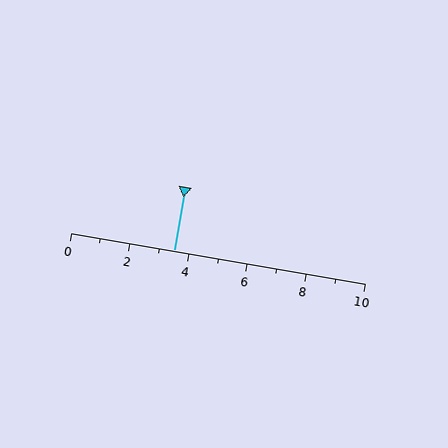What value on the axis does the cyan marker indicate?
The marker indicates approximately 3.5.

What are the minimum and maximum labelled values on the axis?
The axis runs from 0 to 10.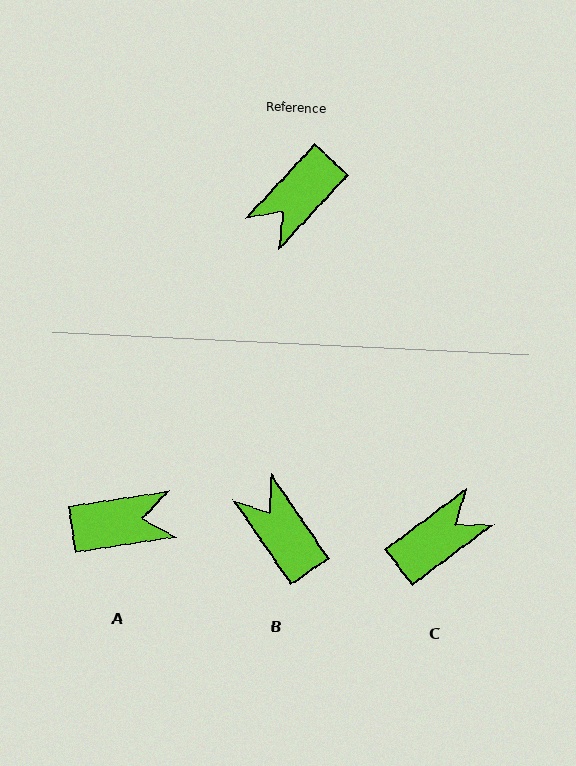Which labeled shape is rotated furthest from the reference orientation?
C, about 169 degrees away.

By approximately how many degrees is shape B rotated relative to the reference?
Approximately 103 degrees clockwise.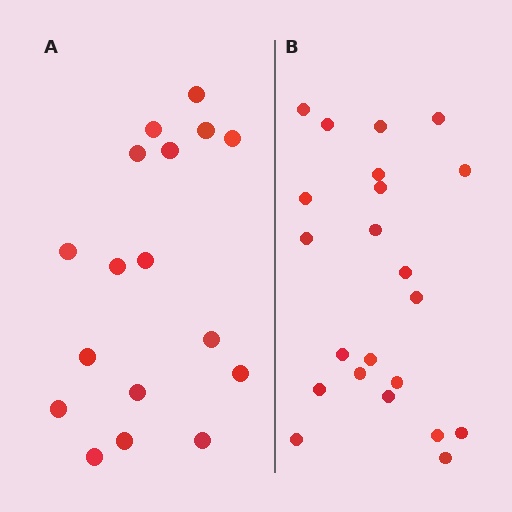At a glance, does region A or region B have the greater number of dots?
Region B (the right region) has more dots.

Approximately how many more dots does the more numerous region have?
Region B has about 5 more dots than region A.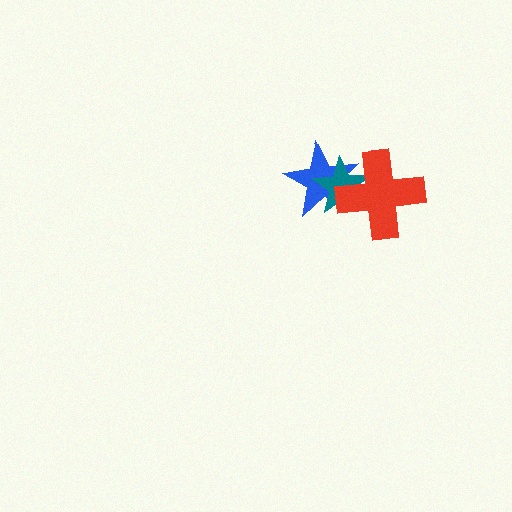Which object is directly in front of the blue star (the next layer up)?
The teal star is directly in front of the blue star.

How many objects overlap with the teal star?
2 objects overlap with the teal star.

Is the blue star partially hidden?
Yes, it is partially covered by another shape.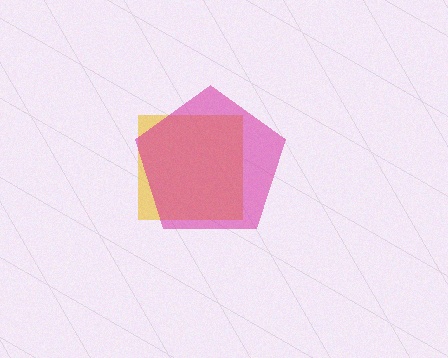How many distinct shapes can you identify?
There are 2 distinct shapes: a yellow square, a magenta pentagon.